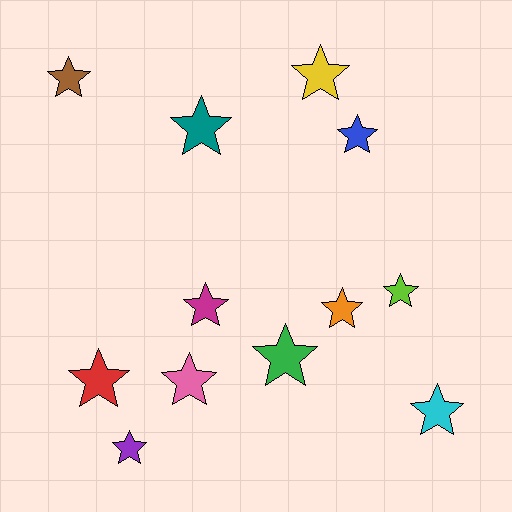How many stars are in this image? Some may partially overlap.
There are 12 stars.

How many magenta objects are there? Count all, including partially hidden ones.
There is 1 magenta object.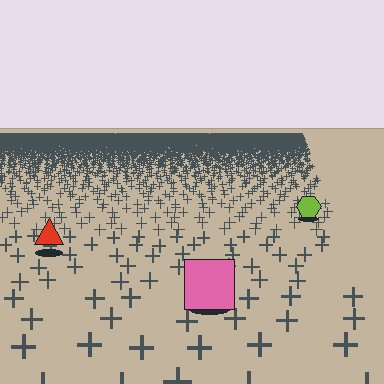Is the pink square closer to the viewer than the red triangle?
Yes. The pink square is closer — you can tell from the texture gradient: the ground texture is coarser near it.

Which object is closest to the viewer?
The pink square is closest. The texture marks near it are larger and more spread out.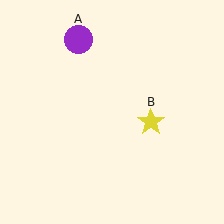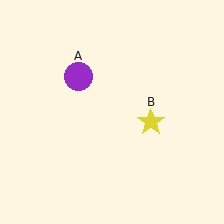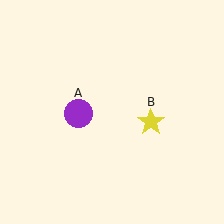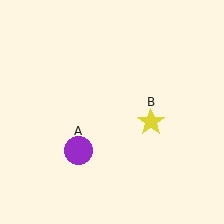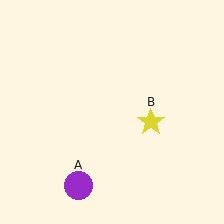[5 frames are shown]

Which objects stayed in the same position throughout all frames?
Yellow star (object B) remained stationary.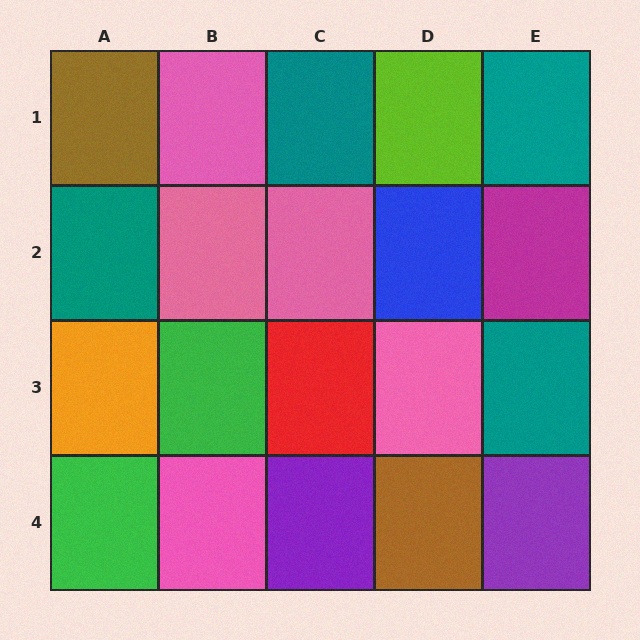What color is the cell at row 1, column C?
Teal.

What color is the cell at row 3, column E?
Teal.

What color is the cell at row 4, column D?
Brown.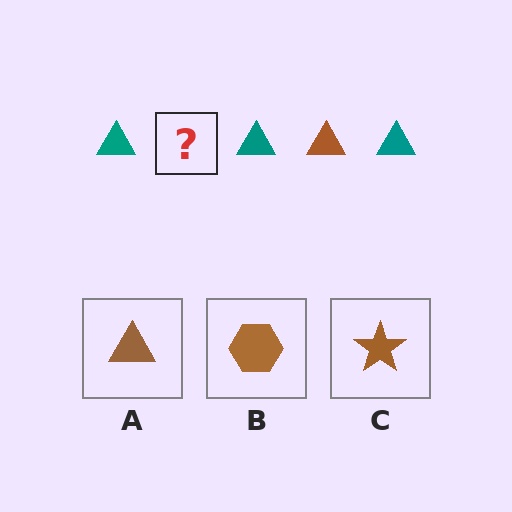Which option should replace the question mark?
Option A.